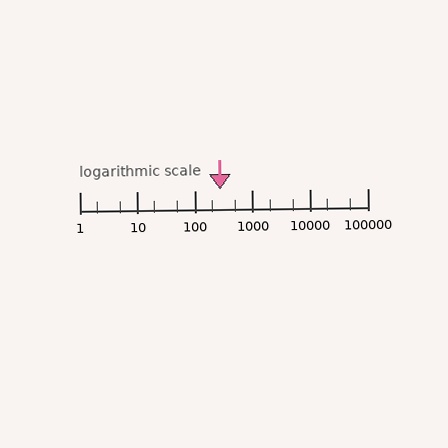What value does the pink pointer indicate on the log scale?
The pointer indicates approximately 280.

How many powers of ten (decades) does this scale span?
The scale spans 5 decades, from 1 to 100000.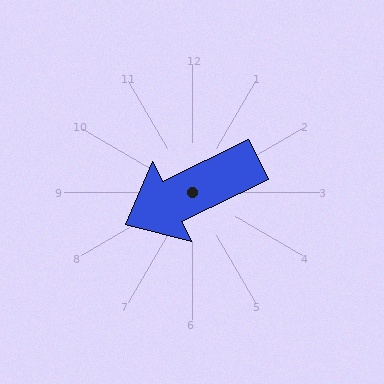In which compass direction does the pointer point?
Southwest.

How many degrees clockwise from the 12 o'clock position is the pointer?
Approximately 244 degrees.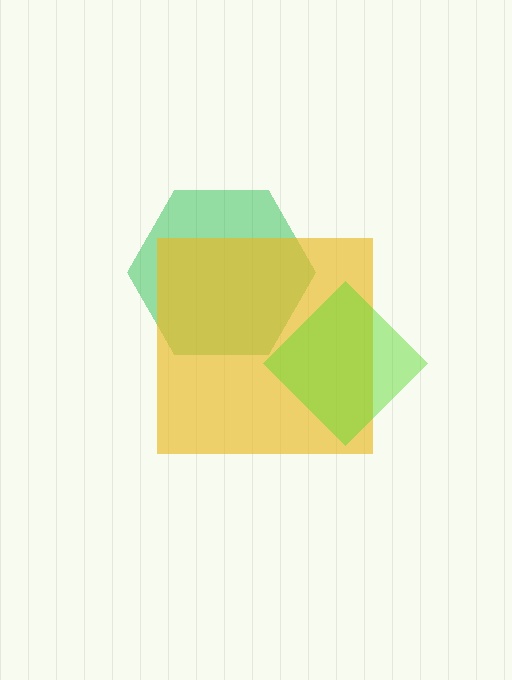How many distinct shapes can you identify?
There are 3 distinct shapes: a green hexagon, a yellow square, a lime diamond.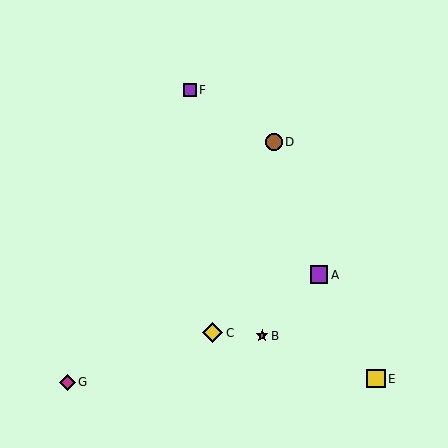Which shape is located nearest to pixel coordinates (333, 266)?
The purple square (labeled A) at (319, 275) is nearest to that location.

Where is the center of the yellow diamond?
The center of the yellow diamond is at (213, 333).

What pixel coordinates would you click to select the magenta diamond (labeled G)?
Click at (67, 382) to select the magenta diamond G.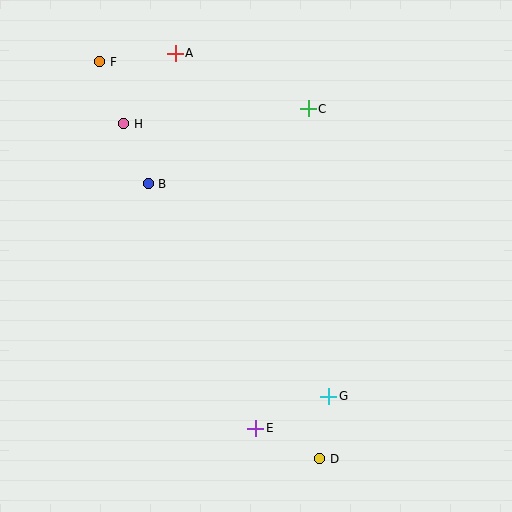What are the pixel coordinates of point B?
Point B is at (148, 184).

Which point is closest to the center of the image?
Point B at (148, 184) is closest to the center.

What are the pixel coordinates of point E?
Point E is at (256, 428).